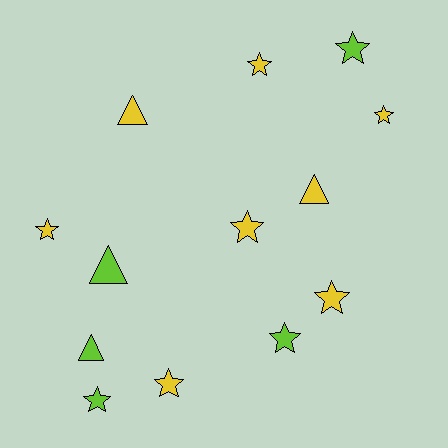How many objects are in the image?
There are 13 objects.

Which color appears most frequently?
Yellow, with 8 objects.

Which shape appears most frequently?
Star, with 9 objects.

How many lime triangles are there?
There are 2 lime triangles.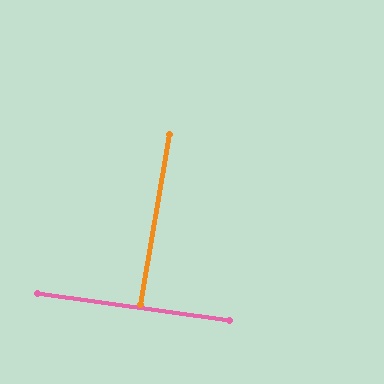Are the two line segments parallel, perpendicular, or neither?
Perpendicular — they meet at approximately 88°.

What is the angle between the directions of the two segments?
Approximately 88 degrees.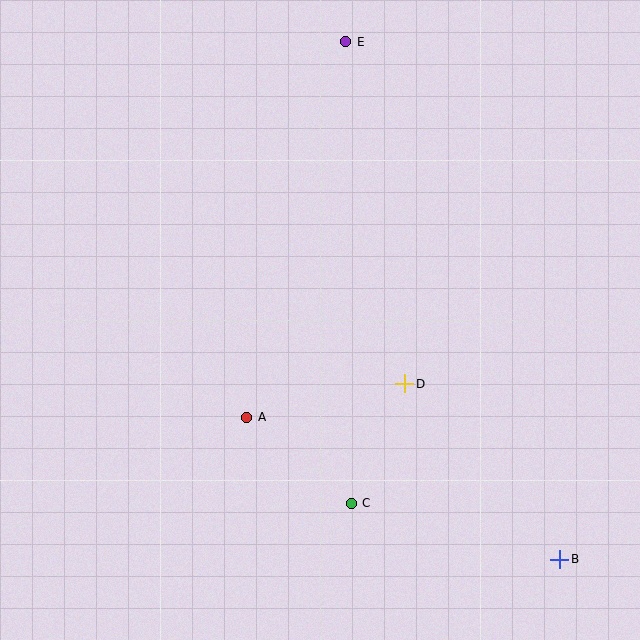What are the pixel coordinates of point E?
Point E is at (346, 42).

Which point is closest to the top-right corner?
Point E is closest to the top-right corner.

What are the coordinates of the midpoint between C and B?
The midpoint between C and B is at (456, 531).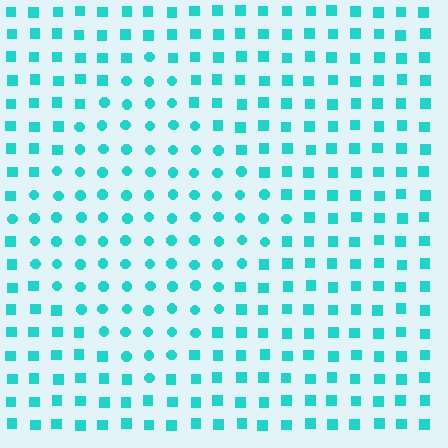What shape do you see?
I see a diamond.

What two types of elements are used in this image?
The image uses circles inside the diamond region and squares outside it.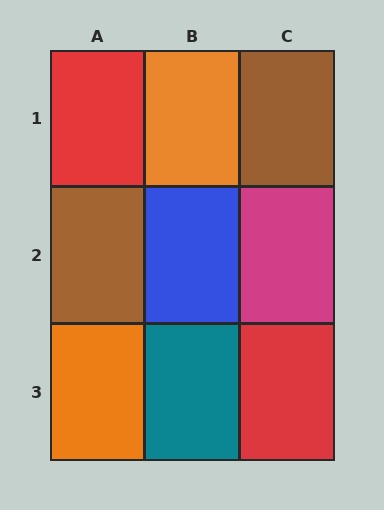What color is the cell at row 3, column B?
Teal.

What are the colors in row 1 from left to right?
Red, orange, brown.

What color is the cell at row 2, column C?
Magenta.